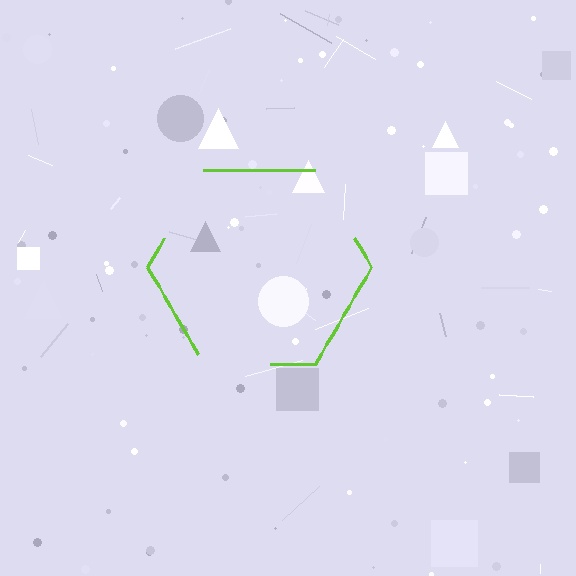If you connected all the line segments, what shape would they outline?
They would outline a hexagon.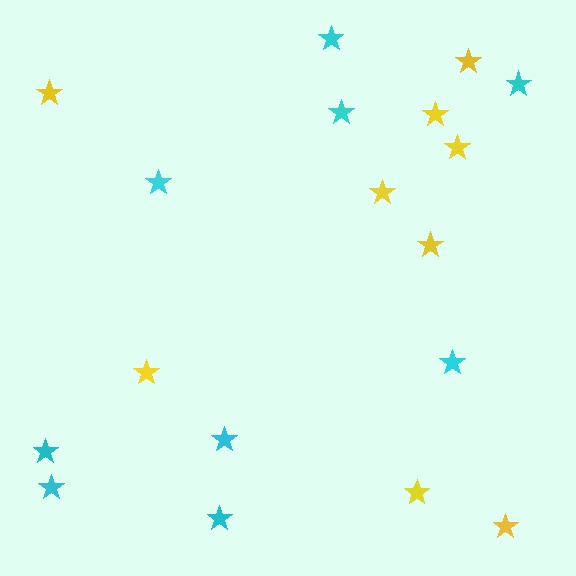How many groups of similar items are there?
There are 2 groups: one group of yellow stars (9) and one group of cyan stars (9).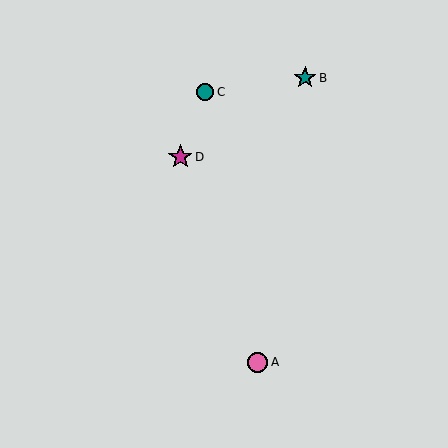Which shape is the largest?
The magenta star (labeled D) is the largest.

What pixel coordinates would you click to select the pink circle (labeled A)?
Click at (258, 362) to select the pink circle A.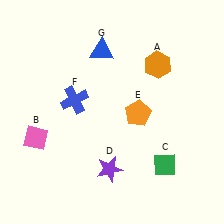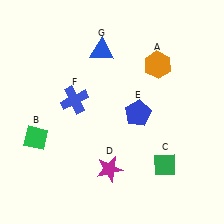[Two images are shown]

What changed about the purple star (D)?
In Image 1, D is purple. In Image 2, it changed to magenta.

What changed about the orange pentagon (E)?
In Image 1, E is orange. In Image 2, it changed to blue.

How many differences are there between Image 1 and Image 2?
There are 3 differences between the two images.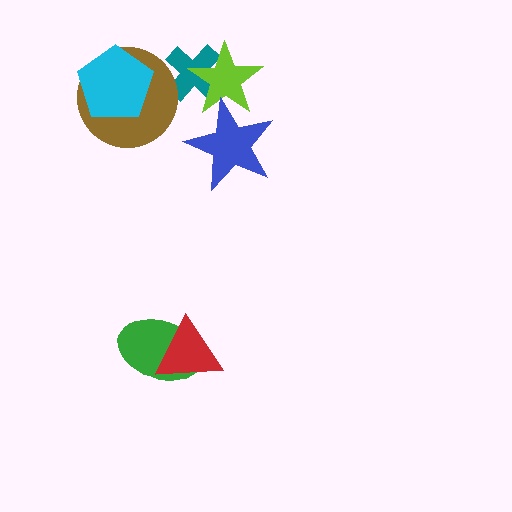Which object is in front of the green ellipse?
The red triangle is in front of the green ellipse.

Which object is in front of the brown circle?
The cyan pentagon is in front of the brown circle.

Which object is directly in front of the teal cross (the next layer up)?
The brown circle is directly in front of the teal cross.